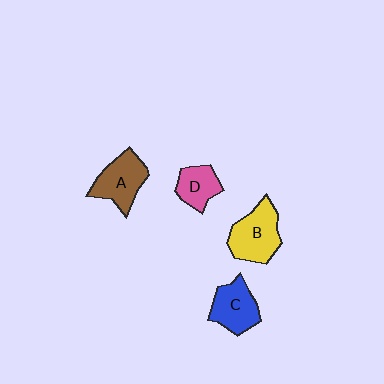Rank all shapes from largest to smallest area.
From largest to smallest: B (yellow), A (brown), C (blue), D (pink).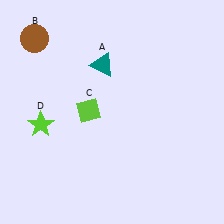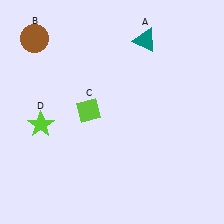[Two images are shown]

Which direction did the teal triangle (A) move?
The teal triangle (A) moved right.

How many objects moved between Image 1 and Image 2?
1 object moved between the two images.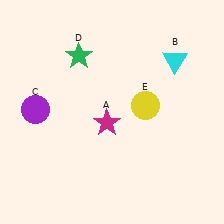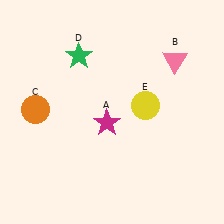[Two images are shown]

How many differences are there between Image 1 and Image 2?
There are 2 differences between the two images.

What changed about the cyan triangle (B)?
In Image 1, B is cyan. In Image 2, it changed to pink.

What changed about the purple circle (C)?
In Image 1, C is purple. In Image 2, it changed to orange.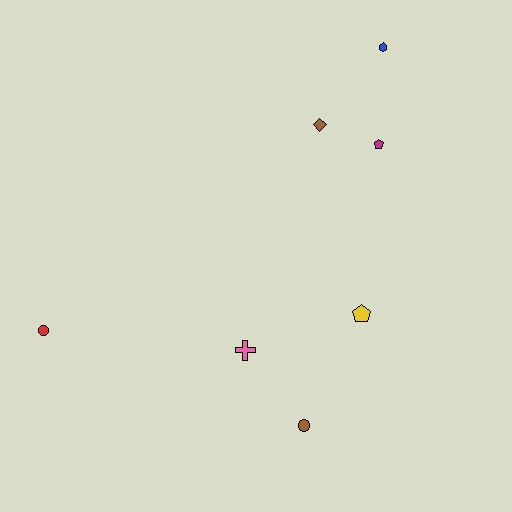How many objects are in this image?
There are 7 objects.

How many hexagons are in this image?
There is 1 hexagon.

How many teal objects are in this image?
There are no teal objects.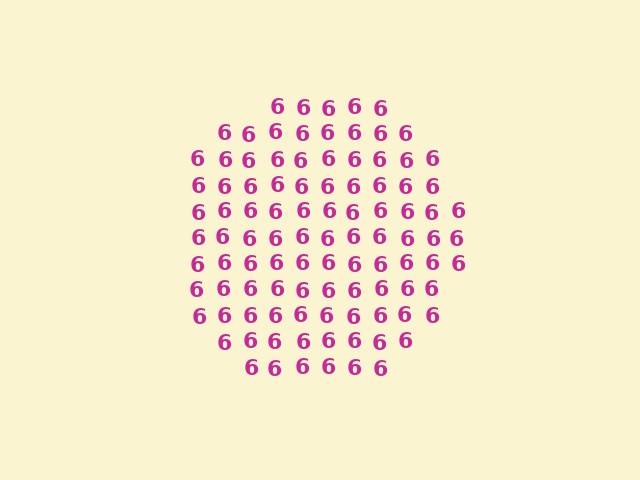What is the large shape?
The large shape is a circle.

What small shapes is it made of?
It is made of small digit 6's.